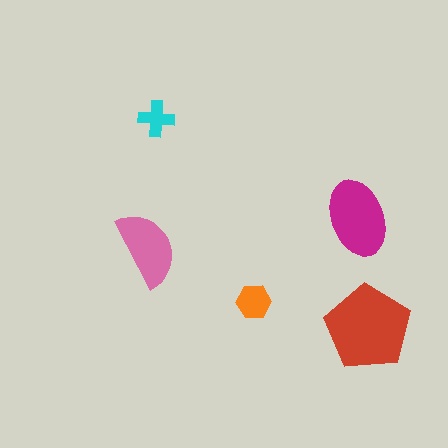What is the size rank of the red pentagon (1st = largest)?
1st.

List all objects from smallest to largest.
The cyan cross, the orange hexagon, the pink semicircle, the magenta ellipse, the red pentagon.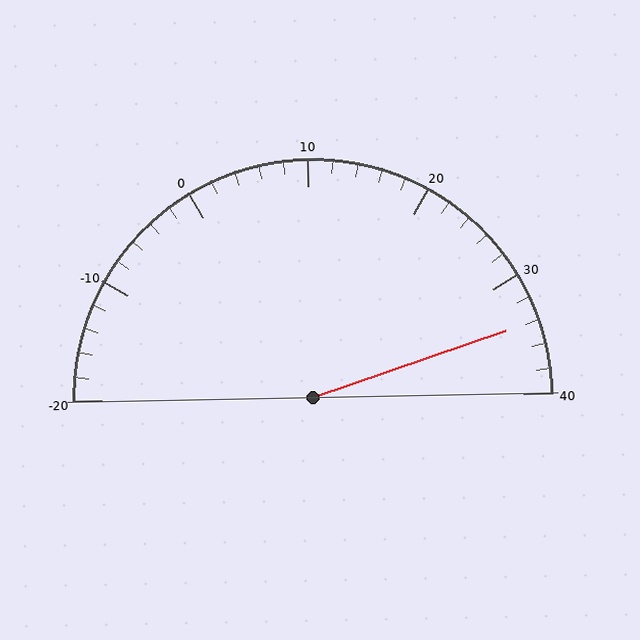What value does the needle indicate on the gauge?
The needle indicates approximately 34.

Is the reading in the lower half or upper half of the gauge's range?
The reading is in the upper half of the range (-20 to 40).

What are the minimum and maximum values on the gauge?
The gauge ranges from -20 to 40.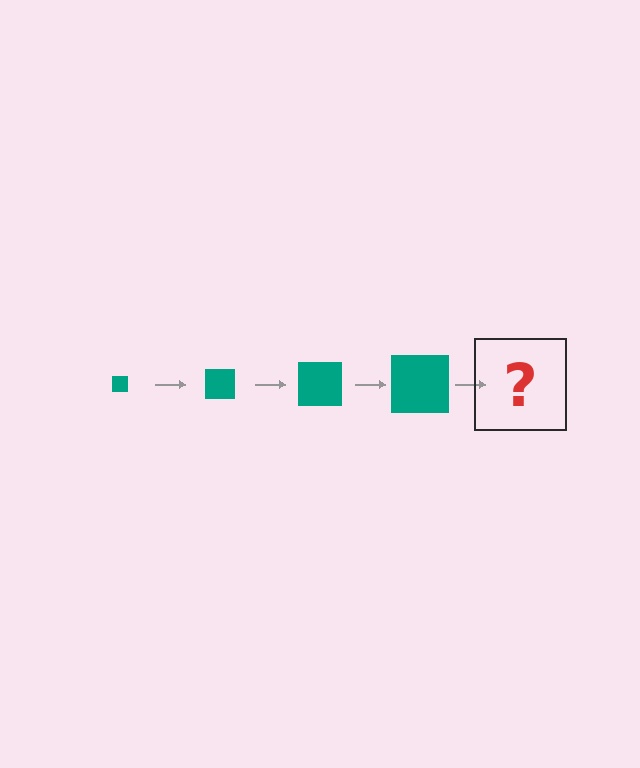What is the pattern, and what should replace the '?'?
The pattern is that the square gets progressively larger each step. The '?' should be a teal square, larger than the previous one.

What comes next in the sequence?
The next element should be a teal square, larger than the previous one.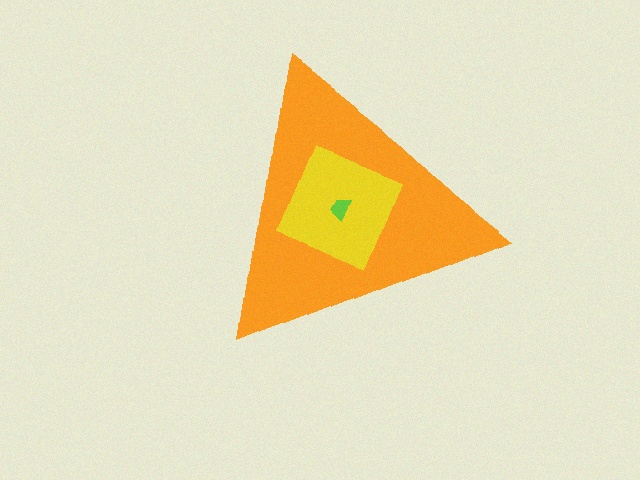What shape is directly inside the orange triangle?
The yellow square.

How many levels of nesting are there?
3.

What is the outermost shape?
The orange triangle.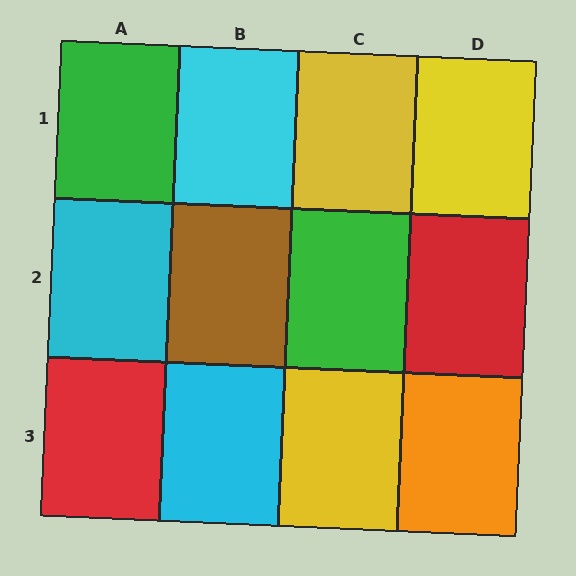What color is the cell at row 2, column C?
Green.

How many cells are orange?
1 cell is orange.